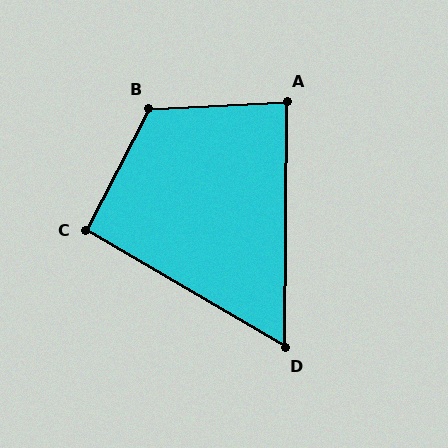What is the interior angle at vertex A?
Approximately 87 degrees (approximately right).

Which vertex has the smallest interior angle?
D, at approximately 60 degrees.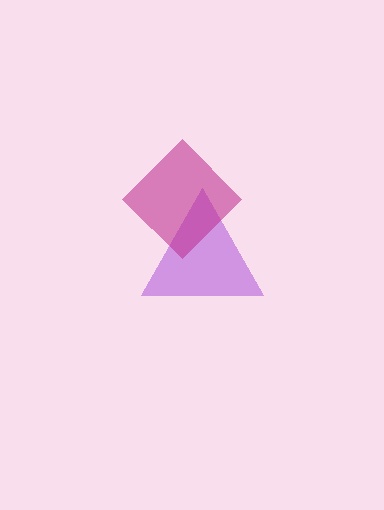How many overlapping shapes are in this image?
There are 2 overlapping shapes in the image.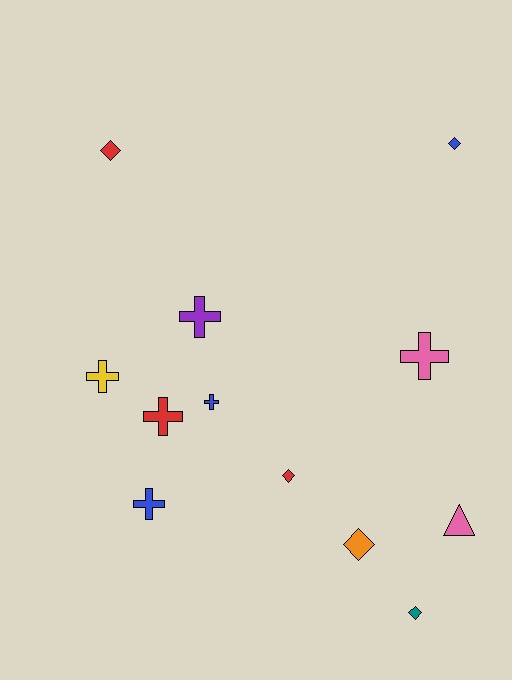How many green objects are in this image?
There are no green objects.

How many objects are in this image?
There are 12 objects.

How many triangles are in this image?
There is 1 triangle.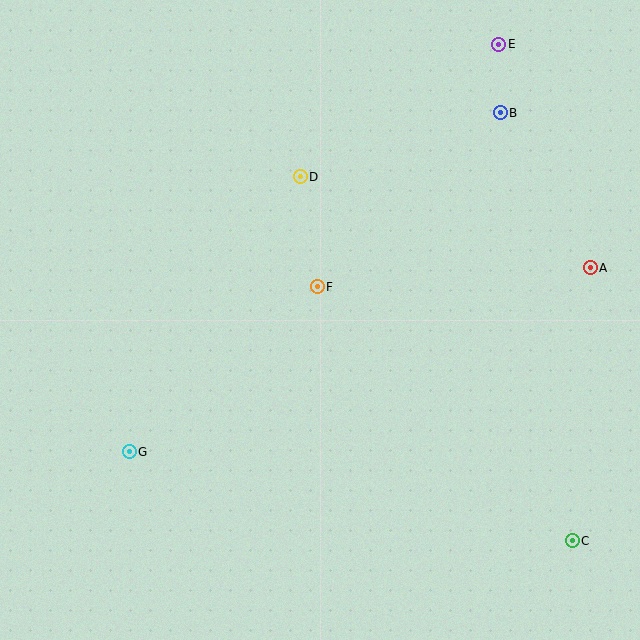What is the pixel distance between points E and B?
The distance between E and B is 69 pixels.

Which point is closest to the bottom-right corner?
Point C is closest to the bottom-right corner.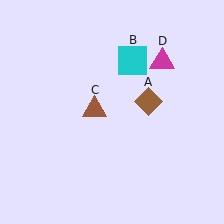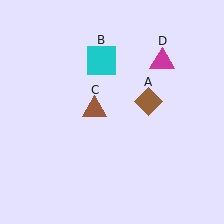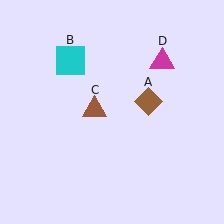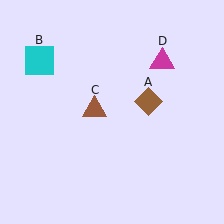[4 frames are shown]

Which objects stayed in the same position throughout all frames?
Brown diamond (object A) and brown triangle (object C) and magenta triangle (object D) remained stationary.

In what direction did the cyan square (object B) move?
The cyan square (object B) moved left.